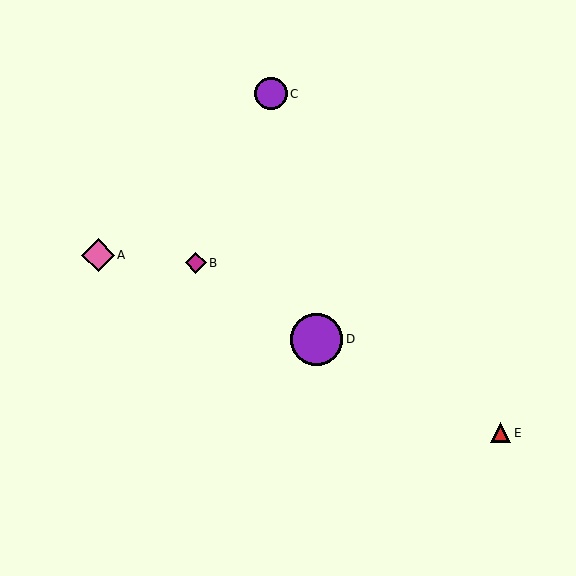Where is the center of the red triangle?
The center of the red triangle is at (501, 433).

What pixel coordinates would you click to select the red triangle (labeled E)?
Click at (501, 433) to select the red triangle E.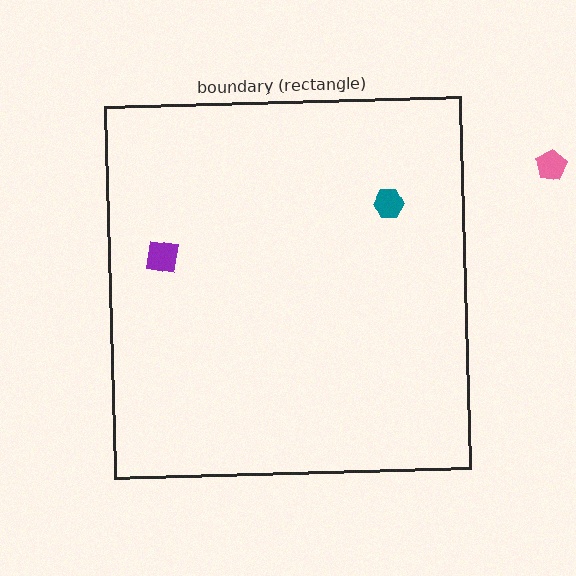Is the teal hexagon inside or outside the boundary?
Inside.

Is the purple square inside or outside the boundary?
Inside.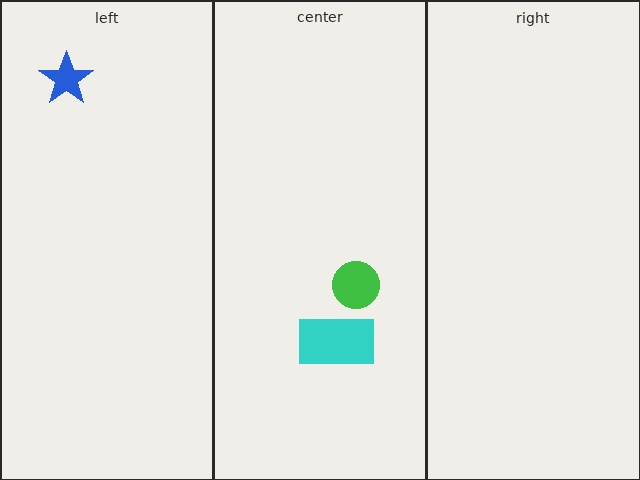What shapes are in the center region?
The cyan rectangle, the green circle.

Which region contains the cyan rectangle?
The center region.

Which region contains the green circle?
The center region.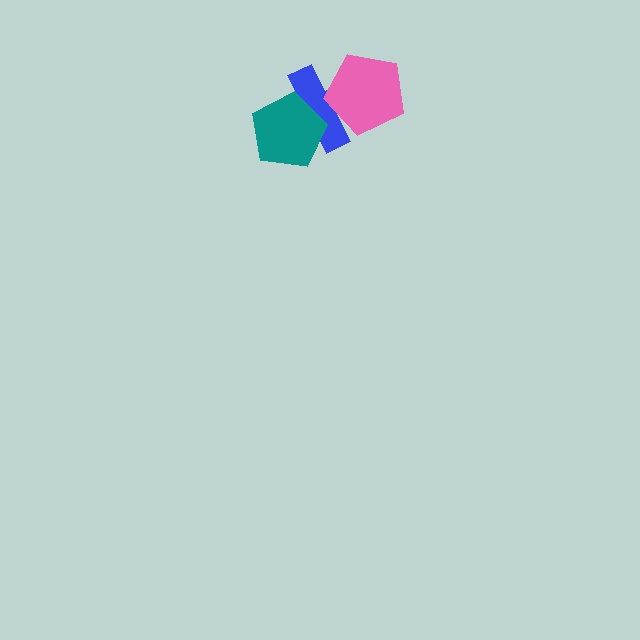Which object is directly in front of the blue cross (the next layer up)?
The teal pentagon is directly in front of the blue cross.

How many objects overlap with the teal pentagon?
1 object overlaps with the teal pentagon.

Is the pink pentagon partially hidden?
No, no other shape covers it.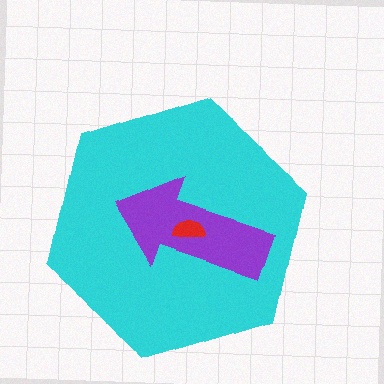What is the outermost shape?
The cyan hexagon.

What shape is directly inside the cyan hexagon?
The purple arrow.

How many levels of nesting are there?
3.